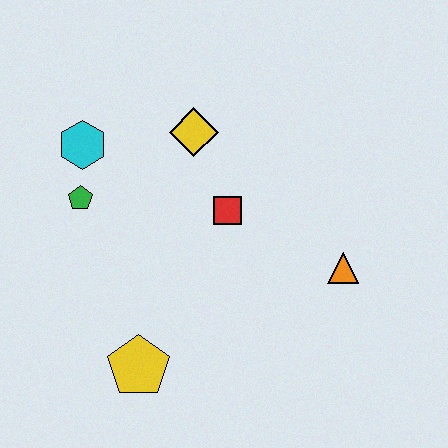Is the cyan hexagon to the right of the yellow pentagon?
No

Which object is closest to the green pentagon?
The cyan hexagon is closest to the green pentagon.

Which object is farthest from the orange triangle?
The cyan hexagon is farthest from the orange triangle.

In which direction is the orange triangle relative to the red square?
The orange triangle is to the right of the red square.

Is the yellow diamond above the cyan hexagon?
Yes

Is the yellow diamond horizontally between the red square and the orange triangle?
No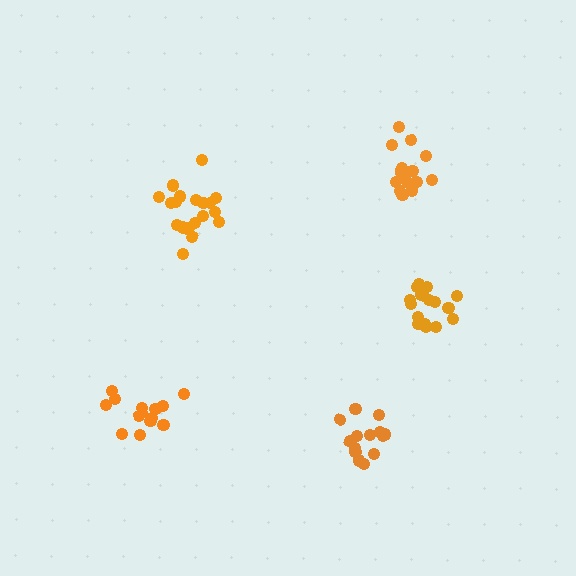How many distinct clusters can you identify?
There are 5 distinct clusters.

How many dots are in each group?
Group 1: 20 dots, Group 2: 15 dots, Group 3: 17 dots, Group 4: 17 dots, Group 5: 15 dots (84 total).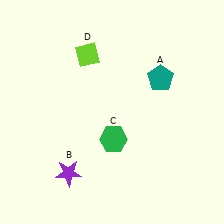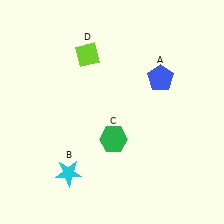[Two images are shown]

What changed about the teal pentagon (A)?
In Image 1, A is teal. In Image 2, it changed to blue.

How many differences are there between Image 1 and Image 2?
There are 2 differences between the two images.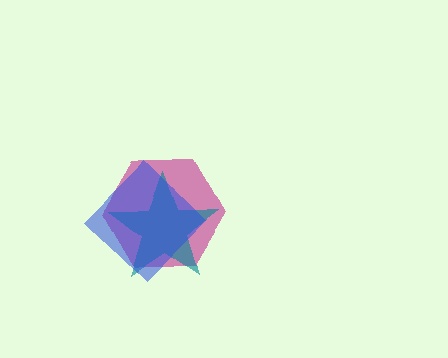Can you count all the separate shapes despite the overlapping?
Yes, there are 3 separate shapes.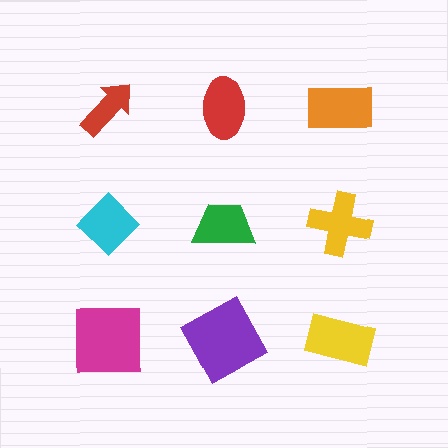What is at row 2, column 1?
A cyan diamond.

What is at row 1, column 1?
A red arrow.